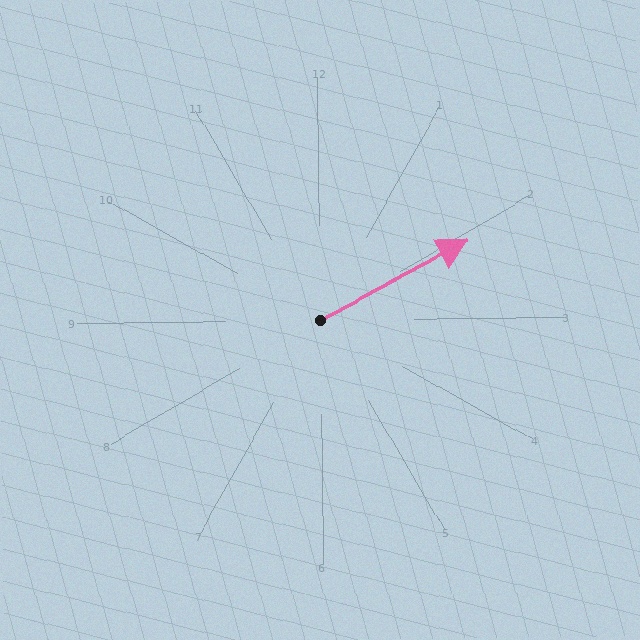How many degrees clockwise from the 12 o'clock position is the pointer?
Approximately 62 degrees.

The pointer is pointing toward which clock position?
Roughly 2 o'clock.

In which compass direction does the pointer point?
Northeast.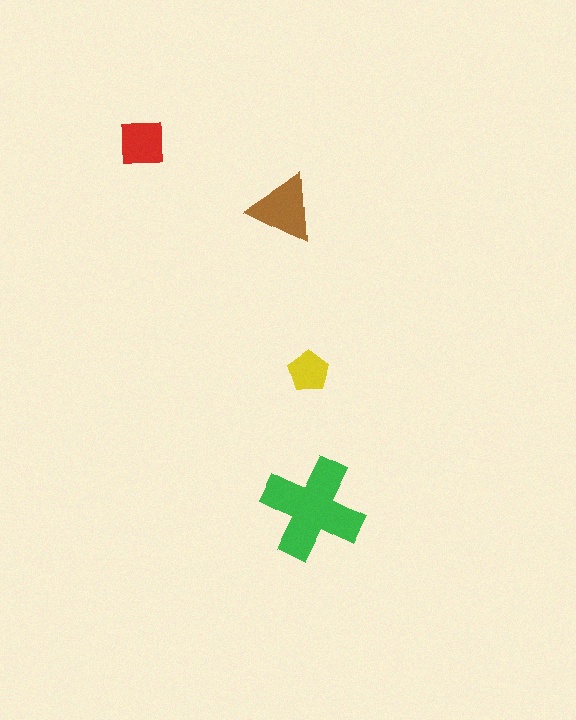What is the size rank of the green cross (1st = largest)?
1st.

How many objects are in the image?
There are 4 objects in the image.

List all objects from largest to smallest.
The green cross, the brown triangle, the red square, the yellow pentagon.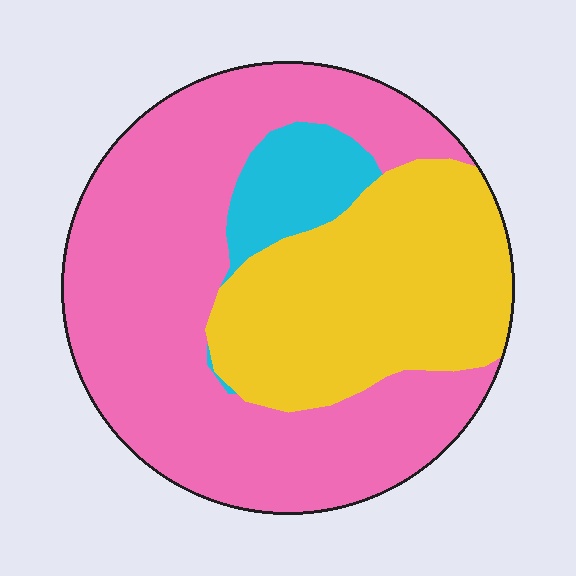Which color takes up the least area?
Cyan, at roughly 10%.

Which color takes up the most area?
Pink, at roughly 60%.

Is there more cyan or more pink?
Pink.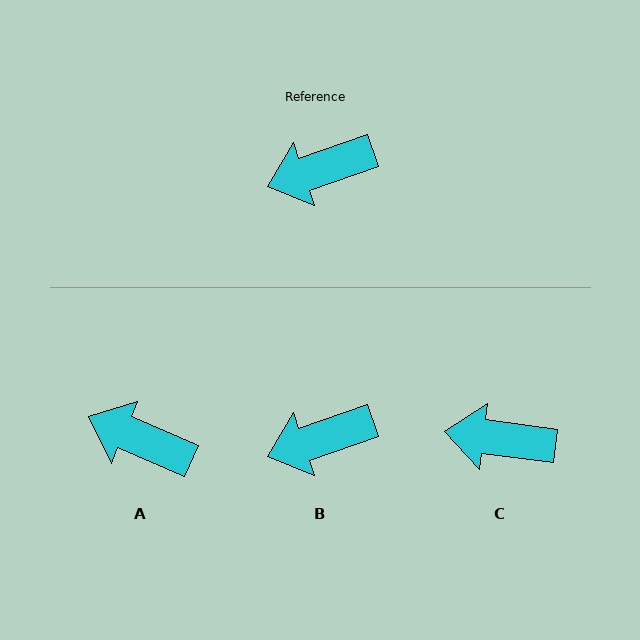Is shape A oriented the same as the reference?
No, it is off by about 42 degrees.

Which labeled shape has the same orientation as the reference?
B.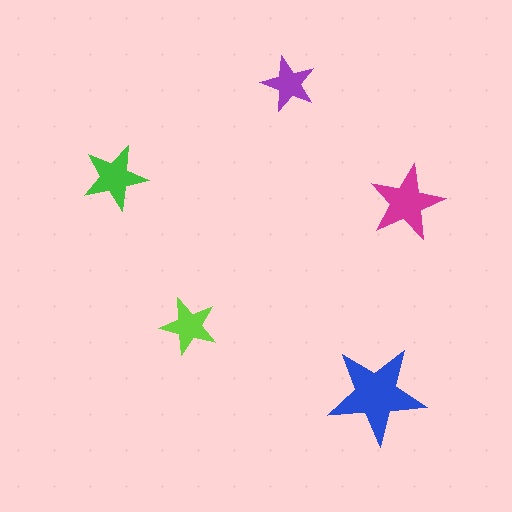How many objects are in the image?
There are 5 objects in the image.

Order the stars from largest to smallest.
the blue one, the magenta one, the green one, the lime one, the purple one.